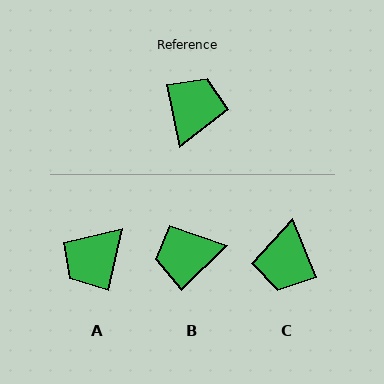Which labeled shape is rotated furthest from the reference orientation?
C, about 170 degrees away.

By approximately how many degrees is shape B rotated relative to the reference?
Approximately 123 degrees counter-clockwise.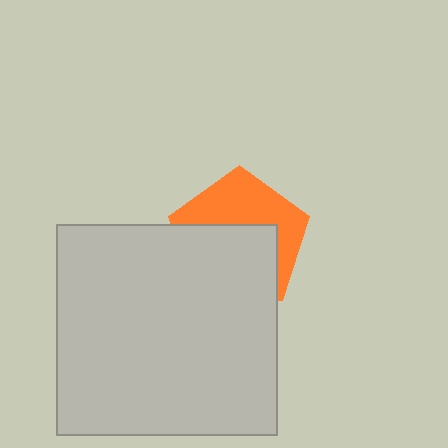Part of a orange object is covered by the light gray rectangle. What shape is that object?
It is a pentagon.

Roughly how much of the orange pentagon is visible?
A small part of it is visible (roughly 45%).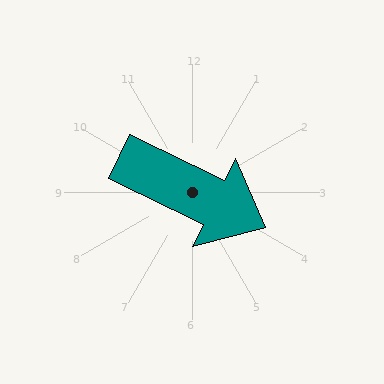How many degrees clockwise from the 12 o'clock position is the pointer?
Approximately 116 degrees.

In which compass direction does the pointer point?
Southeast.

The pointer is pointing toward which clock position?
Roughly 4 o'clock.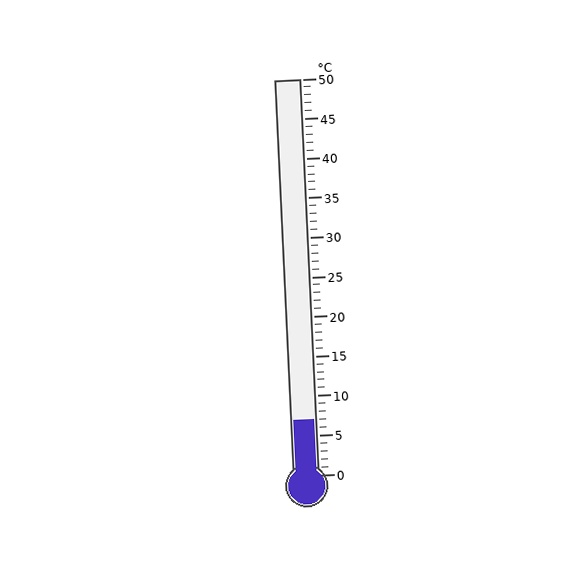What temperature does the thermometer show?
The thermometer shows approximately 7°C.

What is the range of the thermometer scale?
The thermometer scale ranges from 0°C to 50°C.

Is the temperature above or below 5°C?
The temperature is above 5°C.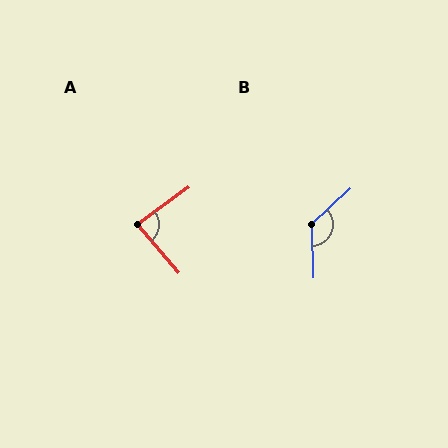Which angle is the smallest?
A, at approximately 86 degrees.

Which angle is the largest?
B, at approximately 131 degrees.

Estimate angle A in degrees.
Approximately 86 degrees.